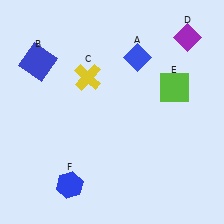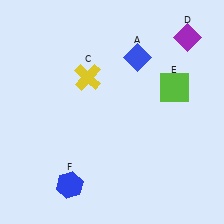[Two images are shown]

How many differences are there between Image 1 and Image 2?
There is 1 difference between the two images.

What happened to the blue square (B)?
The blue square (B) was removed in Image 2. It was in the top-left area of Image 1.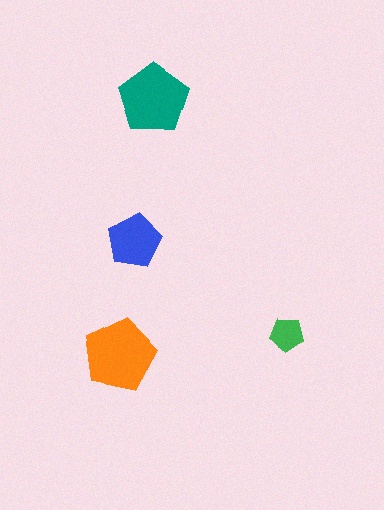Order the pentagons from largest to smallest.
the orange one, the teal one, the blue one, the green one.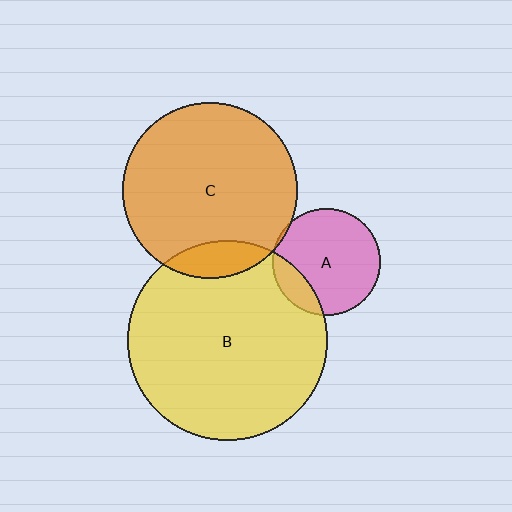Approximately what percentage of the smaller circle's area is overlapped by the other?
Approximately 15%.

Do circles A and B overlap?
Yes.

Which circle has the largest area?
Circle B (yellow).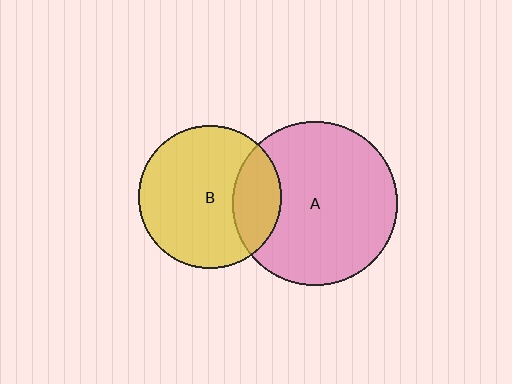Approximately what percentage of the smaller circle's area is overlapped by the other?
Approximately 25%.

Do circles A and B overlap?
Yes.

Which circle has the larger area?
Circle A (pink).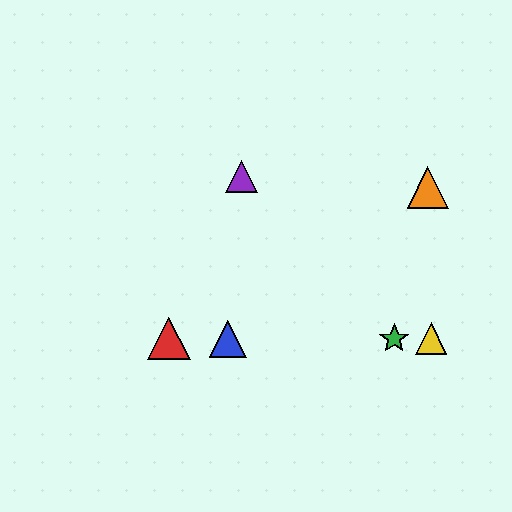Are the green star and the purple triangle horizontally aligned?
No, the green star is at y≈339 and the purple triangle is at y≈177.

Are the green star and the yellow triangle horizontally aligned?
Yes, both are at y≈339.